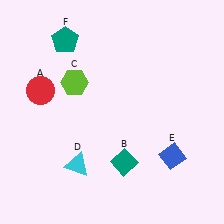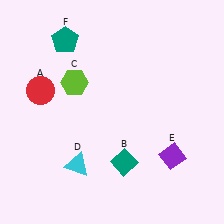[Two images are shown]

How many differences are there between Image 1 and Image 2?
There is 1 difference between the two images.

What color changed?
The diamond (E) changed from blue in Image 1 to purple in Image 2.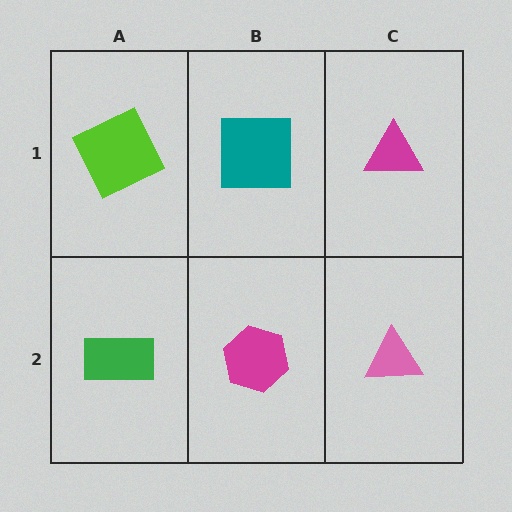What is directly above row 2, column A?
A lime square.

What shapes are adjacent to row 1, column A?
A green rectangle (row 2, column A), a teal square (row 1, column B).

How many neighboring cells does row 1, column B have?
3.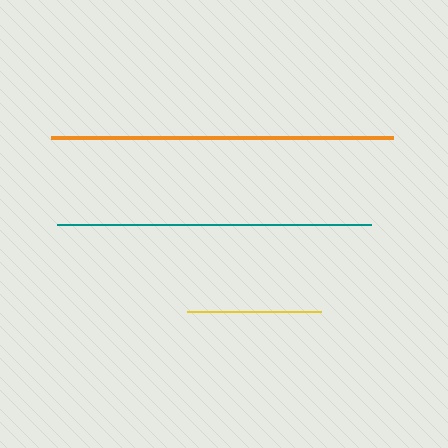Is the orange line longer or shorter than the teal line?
The orange line is longer than the teal line.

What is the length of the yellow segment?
The yellow segment is approximately 134 pixels long.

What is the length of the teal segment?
The teal segment is approximately 314 pixels long.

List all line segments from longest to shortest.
From longest to shortest: orange, teal, yellow.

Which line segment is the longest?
The orange line is the longest at approximately 341 pixels.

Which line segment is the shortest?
The yellow line is the shortest at approximately 134 pixels.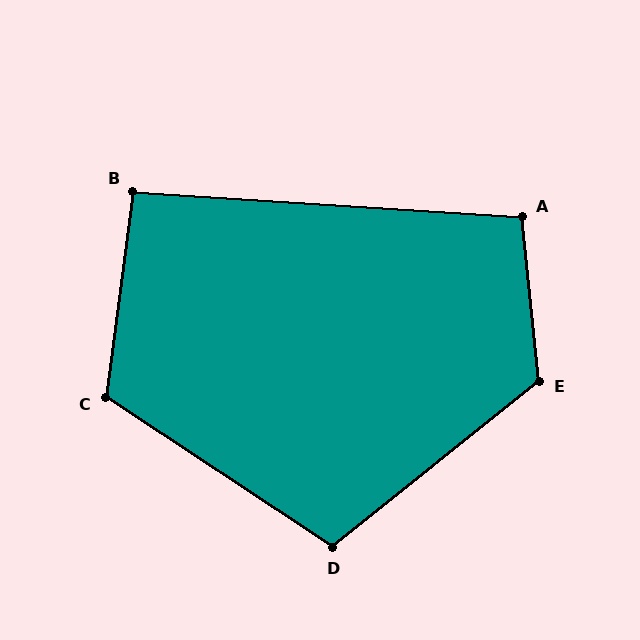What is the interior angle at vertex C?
Approximately 116 degrees (obtuse).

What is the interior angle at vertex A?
Approximately 99 degrees (obtuse).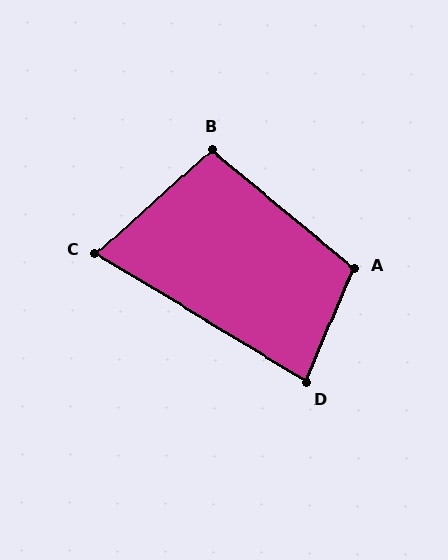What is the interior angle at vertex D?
Approximately 82 degrees (acute).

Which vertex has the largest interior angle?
A, at approximately 107 degrees.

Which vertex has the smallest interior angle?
C, at approximately 73 degrees.